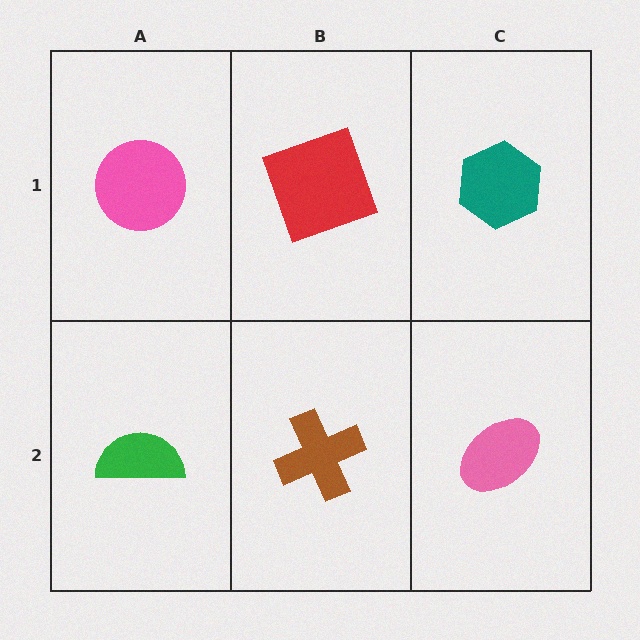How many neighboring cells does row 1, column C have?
2.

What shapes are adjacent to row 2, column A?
A pink circle (row 1, column A), a brown cross (row 2, column B).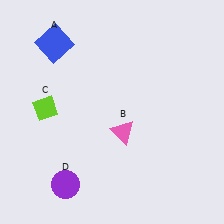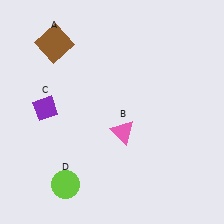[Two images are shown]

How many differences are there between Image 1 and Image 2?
There are 3 differences between the two images.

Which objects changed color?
A changed from blue to brown. C changed from lime to purple. D changed from purple to lime.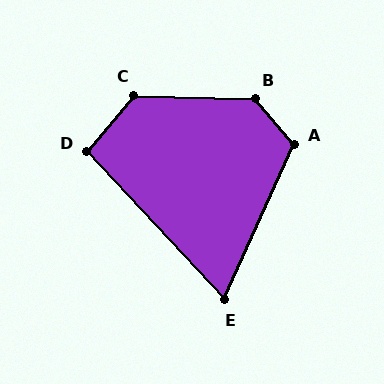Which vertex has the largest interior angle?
B, at approximately 132 degrees.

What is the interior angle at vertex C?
Approximately 128 degrees (obtuse).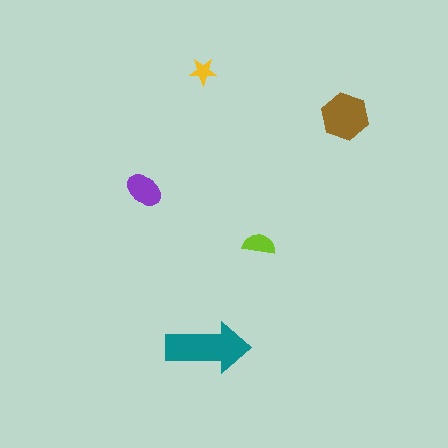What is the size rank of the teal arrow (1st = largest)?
1st.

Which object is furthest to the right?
The brown hexagon is rightmost.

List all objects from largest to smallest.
The teal arrow, the brown hexagon, the purple ellipse, the lime semicircle, the yellow star.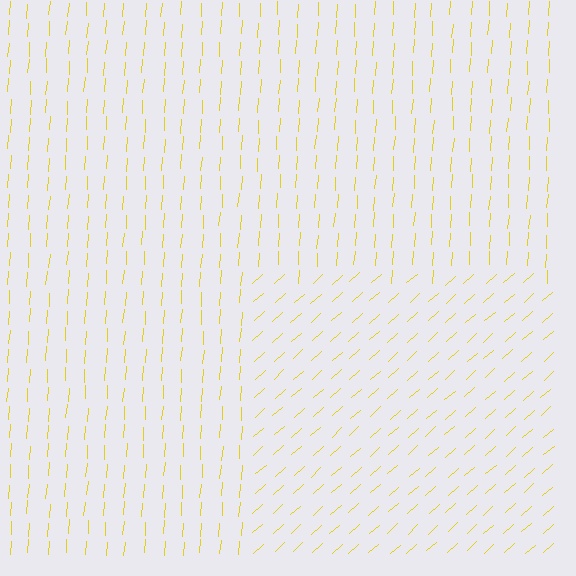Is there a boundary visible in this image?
Yes, there is a texture boundary formed by a change in line orientation.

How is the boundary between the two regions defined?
The boundary is defined purely by a change in line orientation (approximately 45 degrees difference). All lines are the same color and thickness.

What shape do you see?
I see a rectangle.